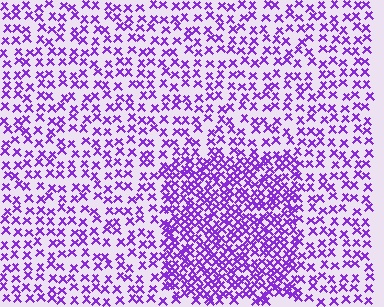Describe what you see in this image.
The image contains small purple elements arranged at two different densities. A rectangle-shaped region is visible where the elements are more densely packed than the surrounding area.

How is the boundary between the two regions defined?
The boundary is defined by a change in element density (approximately 2.1x ratio). All elements are the same color, size, and shape.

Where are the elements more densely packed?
The elements are more densely packed inside the rectangle boundary.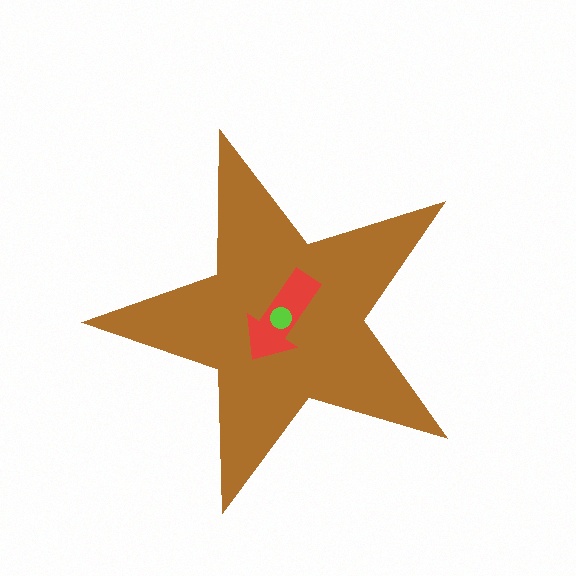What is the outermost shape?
The brown star.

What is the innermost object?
The lime circle.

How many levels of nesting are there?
3.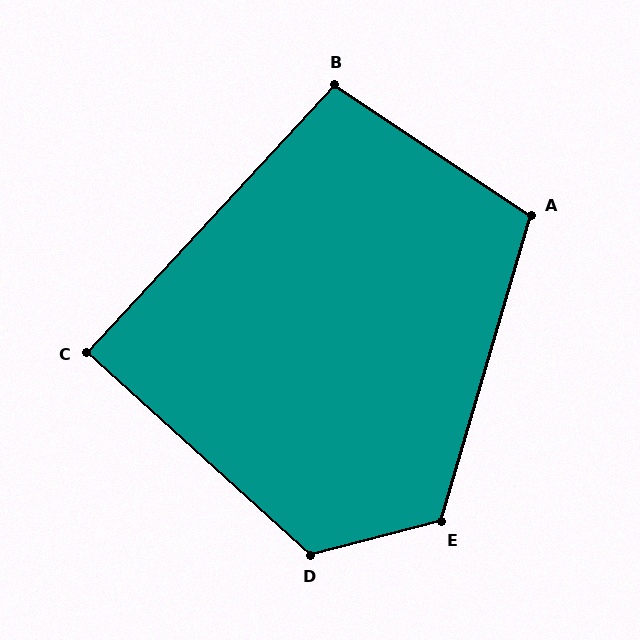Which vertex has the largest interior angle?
D, at approximately 123 degrees.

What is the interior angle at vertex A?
Approximately 107 degrees (obtuse).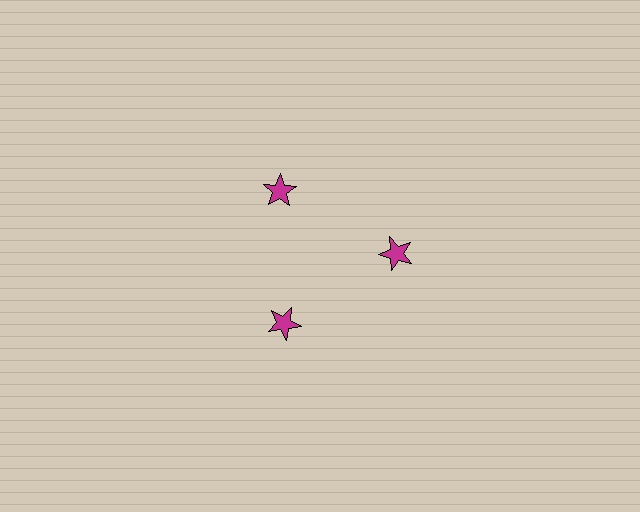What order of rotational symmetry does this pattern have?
This pattern has 3-fold rotational symmetry.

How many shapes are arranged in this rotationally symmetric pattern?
There are 3 shapes, arranged in 3 groups of 1.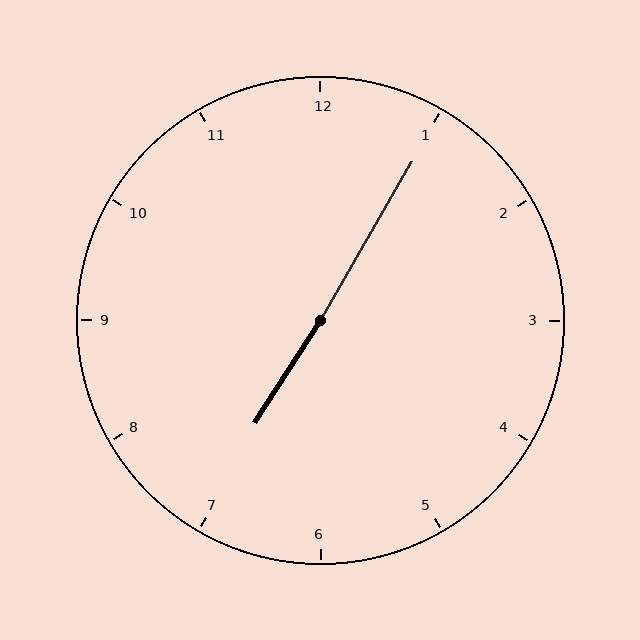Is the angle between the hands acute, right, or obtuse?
It is obtuse.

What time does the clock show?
7:05.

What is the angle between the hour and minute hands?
Approximately 178 degrees.